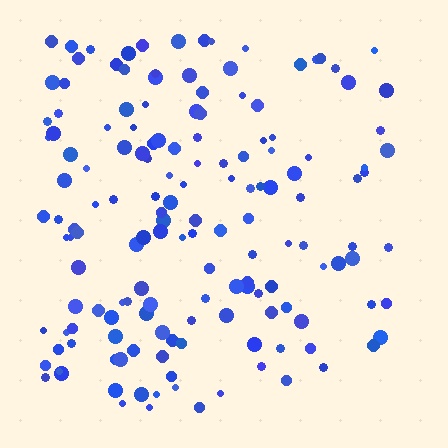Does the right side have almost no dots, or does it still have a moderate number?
Still a moderate number, just noticeably fewer than the left.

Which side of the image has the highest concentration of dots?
The left.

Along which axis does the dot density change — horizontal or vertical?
Horizontal.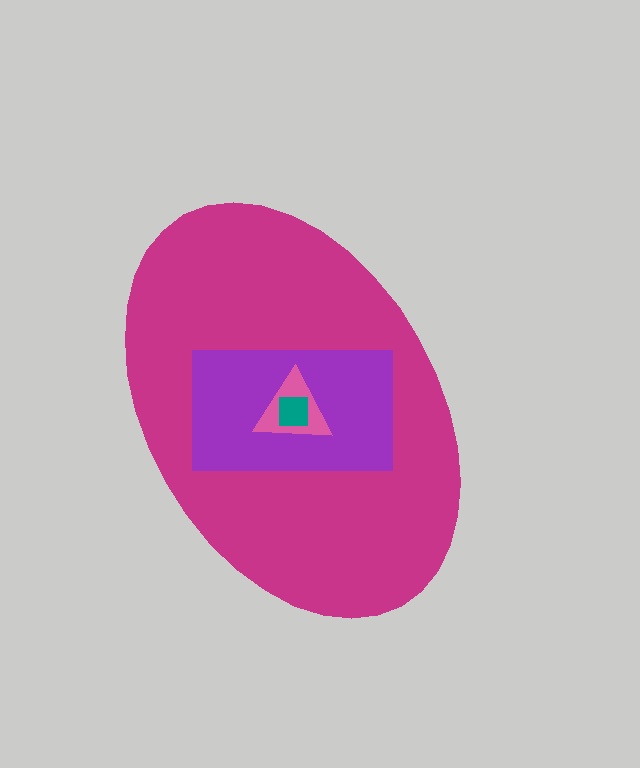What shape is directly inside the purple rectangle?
The pink triangle.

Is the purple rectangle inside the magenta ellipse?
Yes.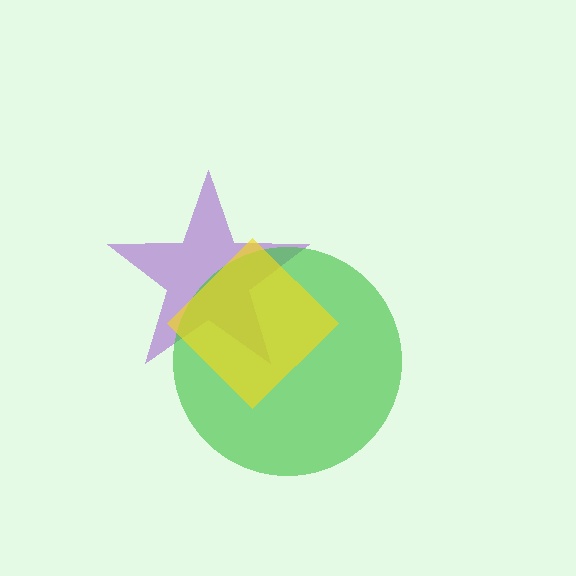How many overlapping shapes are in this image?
There are 3 overlapping shapes in the image.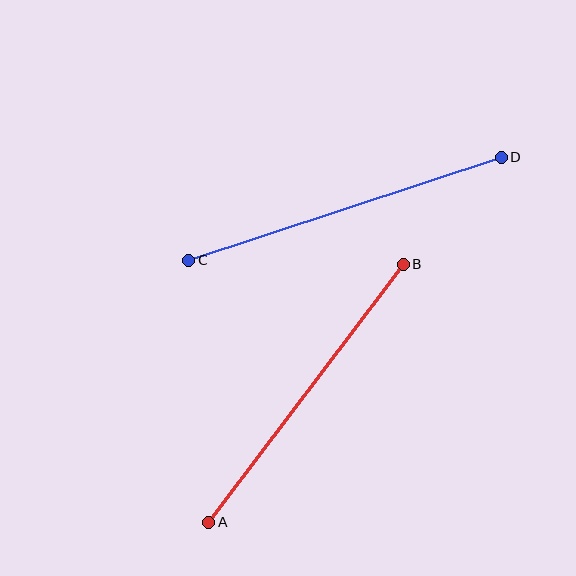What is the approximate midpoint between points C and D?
The midpoint is at approximately (345, 209) pixels.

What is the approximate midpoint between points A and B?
The midpoint is at approximately (306, 393) pixels.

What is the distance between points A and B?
The distance is approximately 323 pixels.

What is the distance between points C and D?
The distance is approximately 329 pixels.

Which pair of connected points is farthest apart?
Points C and D are farthest apart.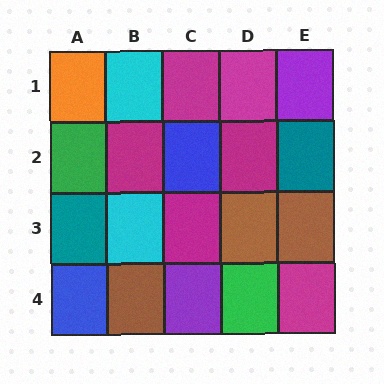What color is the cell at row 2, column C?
Blue.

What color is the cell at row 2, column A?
Green.